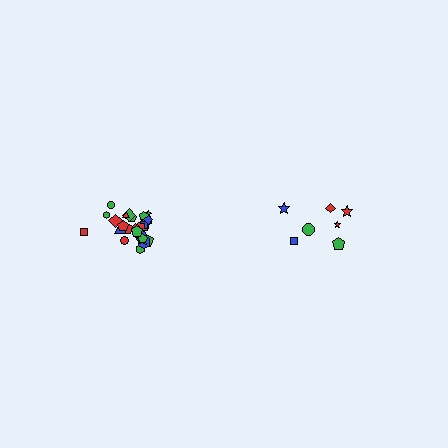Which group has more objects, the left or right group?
The left group.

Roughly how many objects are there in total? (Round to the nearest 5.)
Roughly 30 objects in total.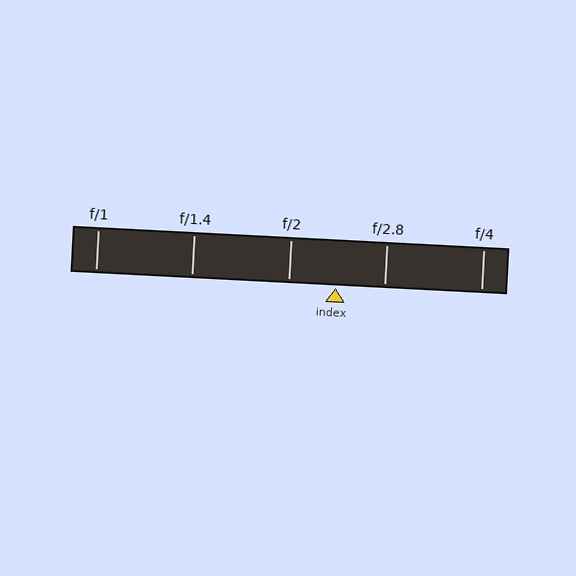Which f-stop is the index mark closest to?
The index mark is closest to f/2.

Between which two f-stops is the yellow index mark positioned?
The index mark is between f/2 and f/2.8.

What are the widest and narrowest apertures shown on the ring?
The widest aperture shown is f/1 and the narrowest is f/4.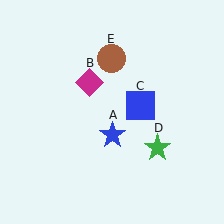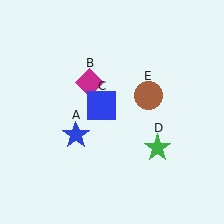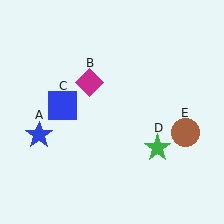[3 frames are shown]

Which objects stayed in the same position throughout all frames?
Magenta diamond (object B) and green star (object D) remained stationary.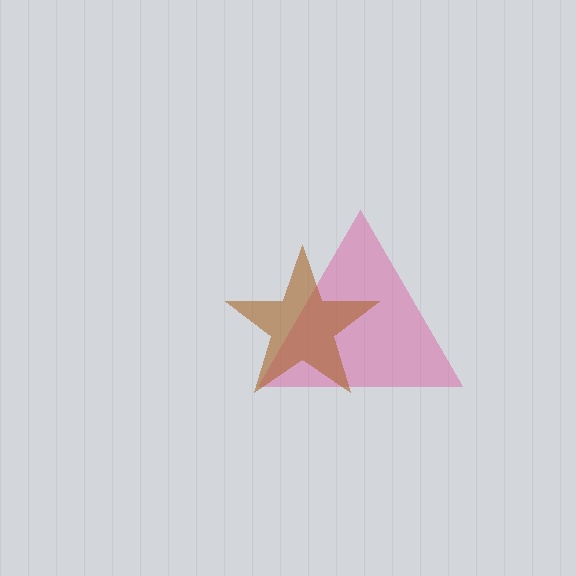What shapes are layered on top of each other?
The layered shapes are: a pink triangle, a brown star.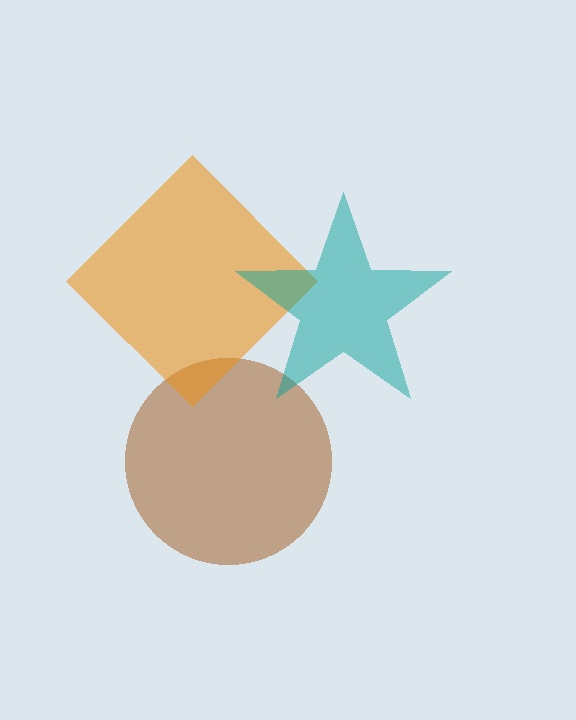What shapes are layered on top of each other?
The layered shapes are: a brown circle, an orange diamond, a teal star.